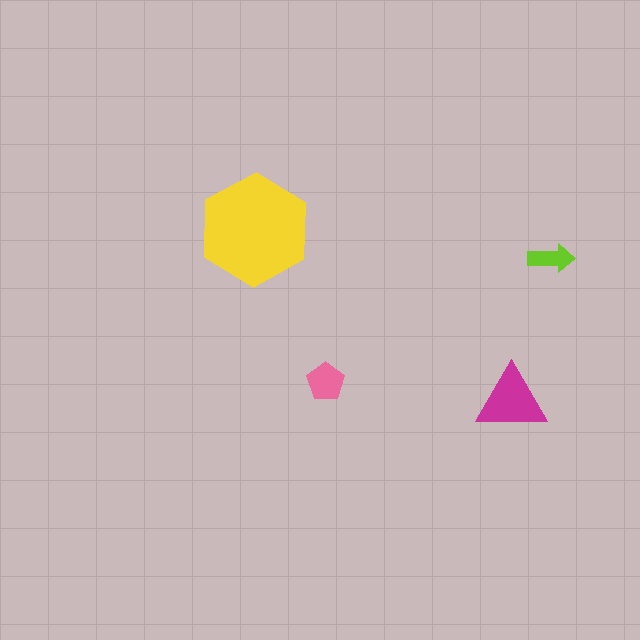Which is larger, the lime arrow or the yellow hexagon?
The yellow hexagon.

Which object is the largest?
The yellow hexagon.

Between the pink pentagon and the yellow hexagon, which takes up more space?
The yellow hexagon.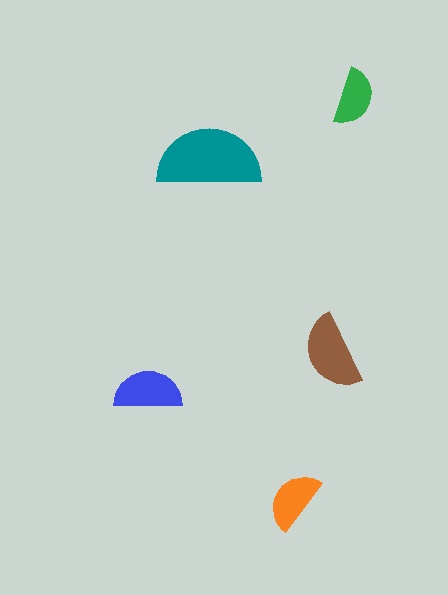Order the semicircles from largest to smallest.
the teal one, the brown one, the blue one, the orange one, the green one.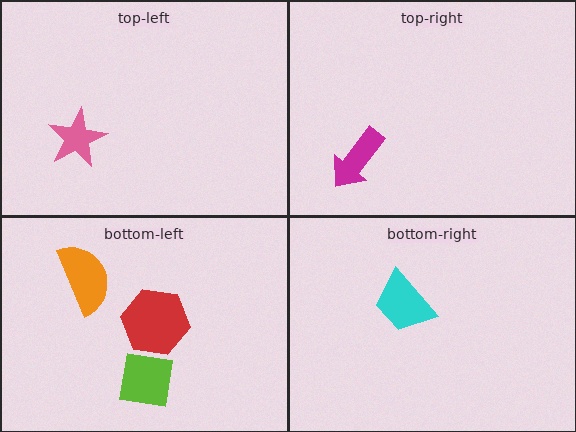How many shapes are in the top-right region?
1.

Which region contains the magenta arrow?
The top-right region.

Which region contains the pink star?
The top-left region.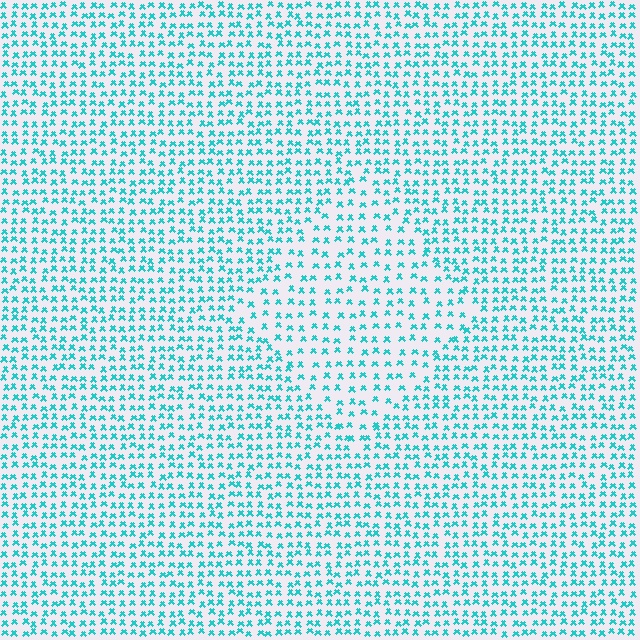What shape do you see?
I see a diamond.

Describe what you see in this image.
The image contains small cyan elements arranged at two different densities. A diamond-shaped region is visible where the elements are less densely packed than the surrounding area.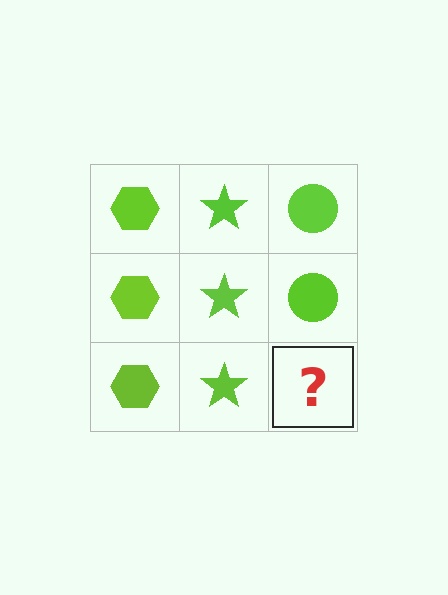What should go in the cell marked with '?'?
The missing cell should contain a lime circle.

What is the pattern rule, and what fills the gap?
The rule is that each column has a consistent shape. The gap should be filled with a lime circle.